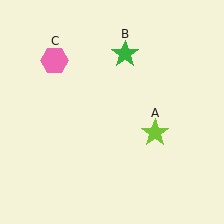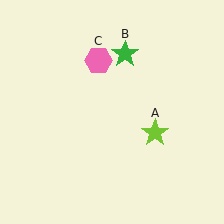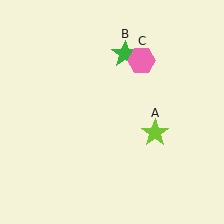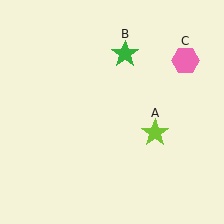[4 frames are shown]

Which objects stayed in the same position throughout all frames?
Lime star (object A) and green star (object B) remained stationary.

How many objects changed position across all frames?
1 object changed position: pink hexagon (object C).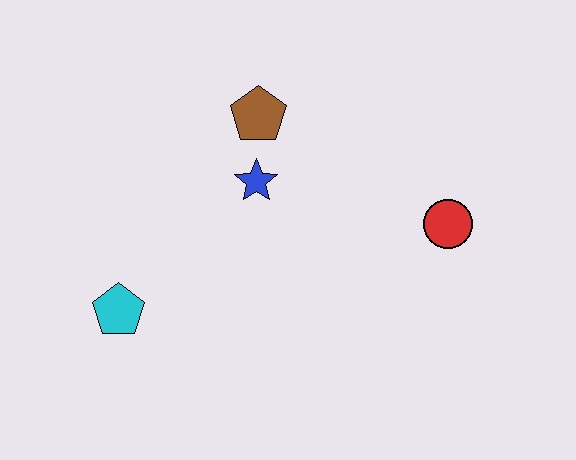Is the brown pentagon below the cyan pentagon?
No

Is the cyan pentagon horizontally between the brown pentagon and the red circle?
No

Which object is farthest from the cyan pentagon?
The red circle is farthest from the cyan pentagon.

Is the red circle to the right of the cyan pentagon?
Yes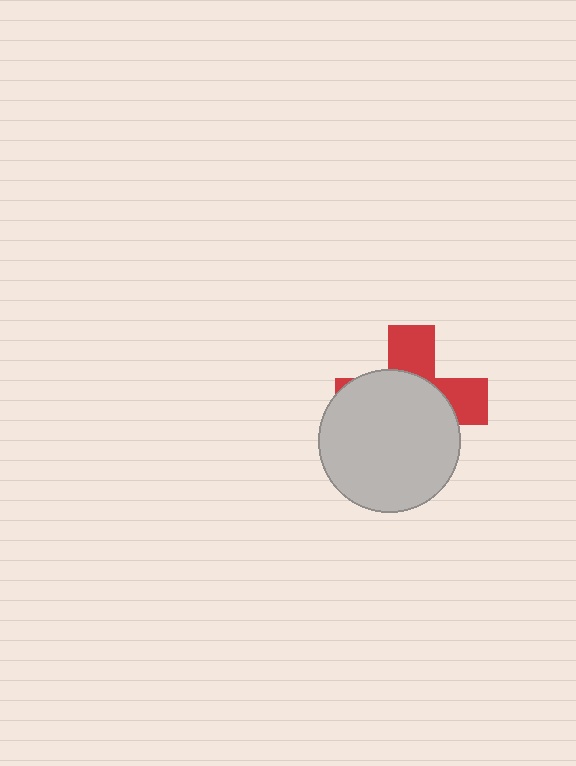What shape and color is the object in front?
The object in front is a light gray circle.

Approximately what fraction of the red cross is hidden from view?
Roughly 64% of the red cross is hidden behind the light gray circle.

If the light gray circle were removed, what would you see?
You would see the complete red cross.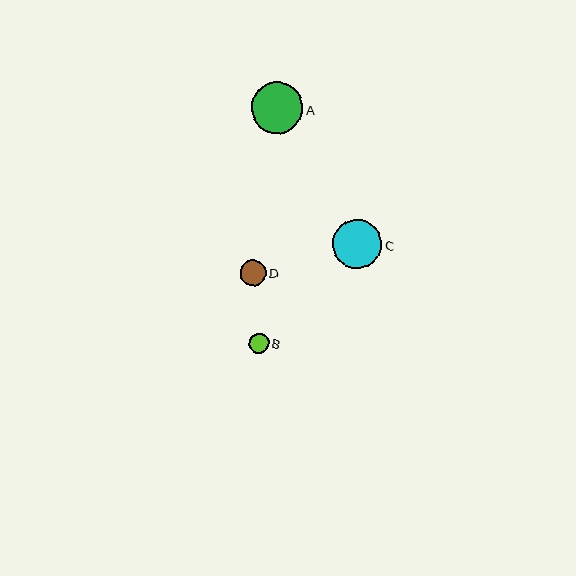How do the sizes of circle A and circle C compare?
Circle A and circle C are approximately the same size.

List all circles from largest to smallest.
From largest to smallest: A, C, D, B.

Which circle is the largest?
Circle A is the largest with a size of approximately 52 pixels.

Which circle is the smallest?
Circle B is the smallest with a size of approximately 20 pixels.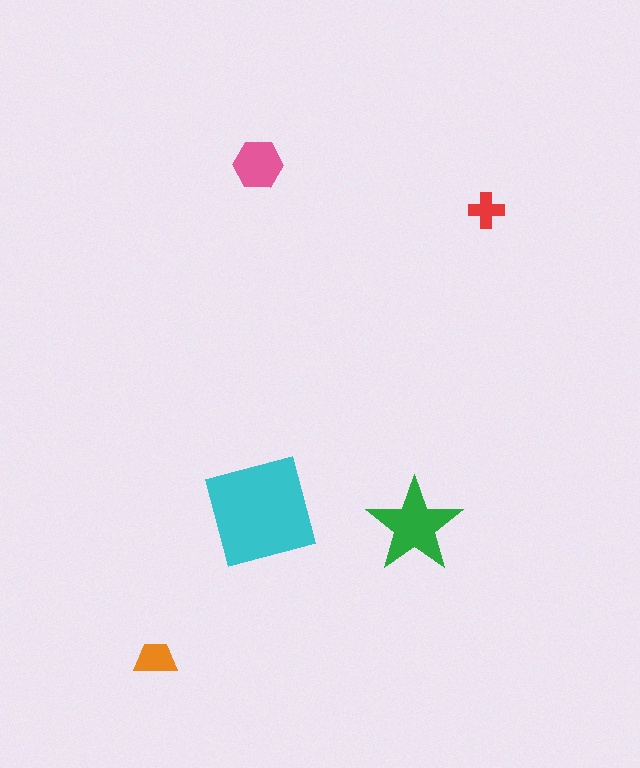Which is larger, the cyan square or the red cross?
The cyan square.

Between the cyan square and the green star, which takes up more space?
The cyan square.